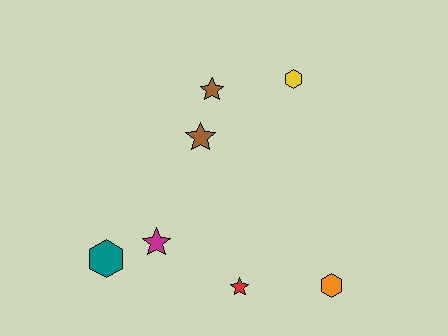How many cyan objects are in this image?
There are no cyan objects.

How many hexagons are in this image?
There are 3 hexagons.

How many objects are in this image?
There are 7 objects.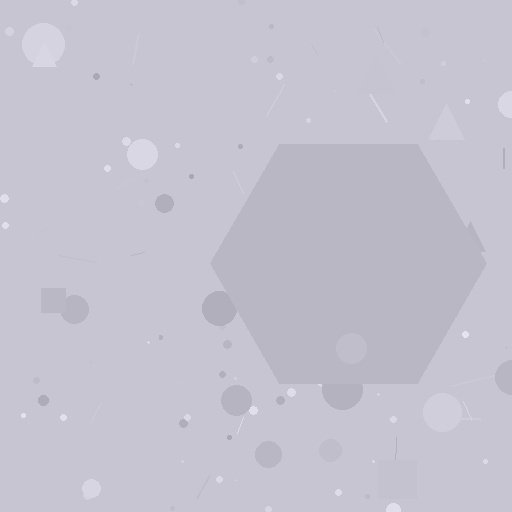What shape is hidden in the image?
A hexagon is hidden in the image.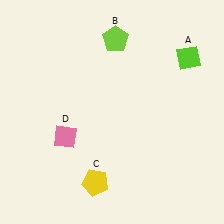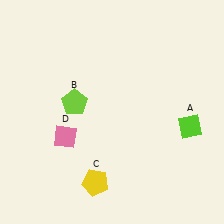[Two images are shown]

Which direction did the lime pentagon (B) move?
The lime pentagon (B) moved down.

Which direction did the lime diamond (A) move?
The lime diamond (A) moved down.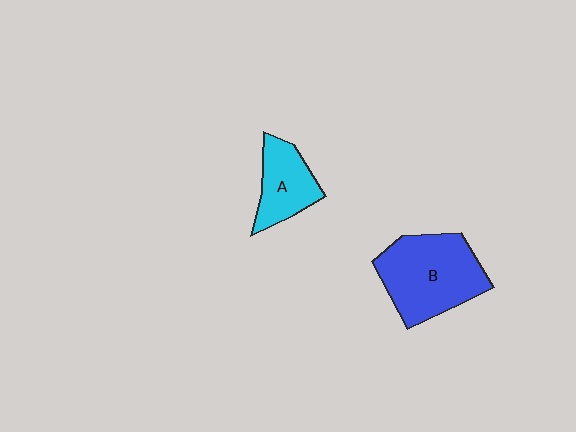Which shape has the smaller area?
Shape A (cyan).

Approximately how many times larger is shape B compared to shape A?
Approximately 1.8 times.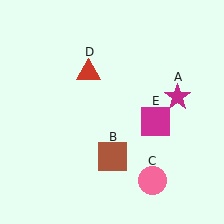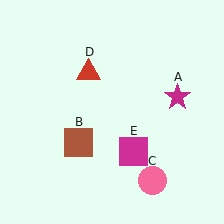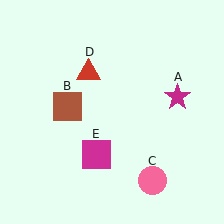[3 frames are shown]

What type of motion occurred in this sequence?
The brown square (object B), magenta square (object E) rotated clockwise around the center of the scene.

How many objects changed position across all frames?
2 objects changed position: brown square (object B), magenta square (object E).